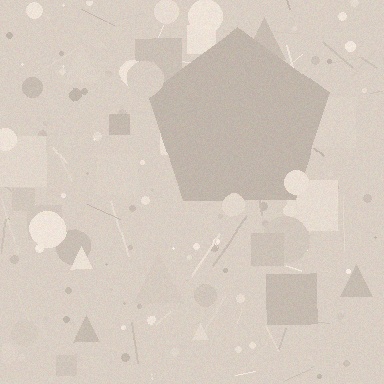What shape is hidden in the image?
A pentagon is hidden in the image.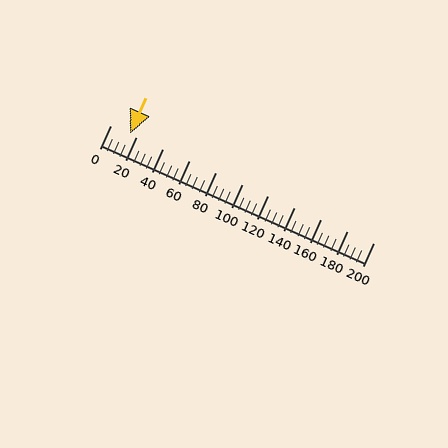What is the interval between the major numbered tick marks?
The major tick marks are spaced 20 units apart.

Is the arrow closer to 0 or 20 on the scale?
The arrow is closer to 20.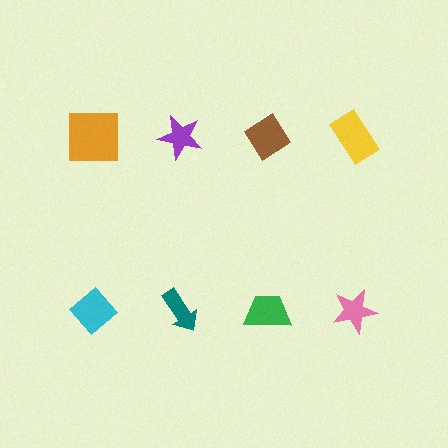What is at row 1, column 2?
A purple star.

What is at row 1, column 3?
A brown diamond.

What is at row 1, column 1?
An orange square.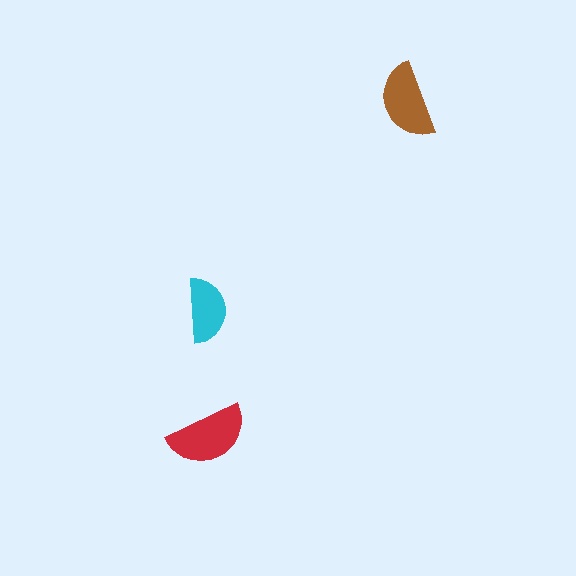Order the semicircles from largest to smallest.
the red one, the brown one, the cyan one.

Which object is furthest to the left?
The cyan semicircle is leftmost.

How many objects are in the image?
There are 3 objects in the image.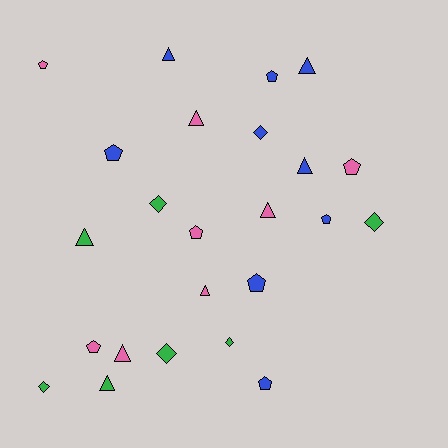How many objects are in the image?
There are 24 objects.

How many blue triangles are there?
There are 3 blue triangles.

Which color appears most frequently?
Blue, with 9 objects.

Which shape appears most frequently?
Pentagon, with 9 objects.